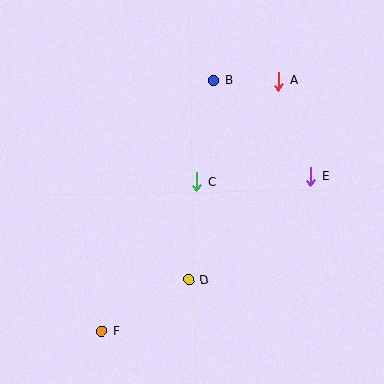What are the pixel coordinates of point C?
Point C is at (196, 181).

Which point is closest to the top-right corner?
Point A is closest to the top-right corner.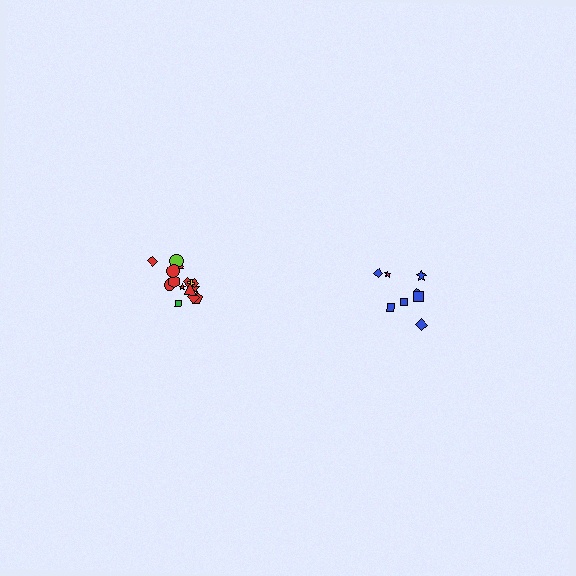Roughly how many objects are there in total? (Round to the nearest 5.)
Roughly 25 objects in total.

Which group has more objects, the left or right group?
The left group.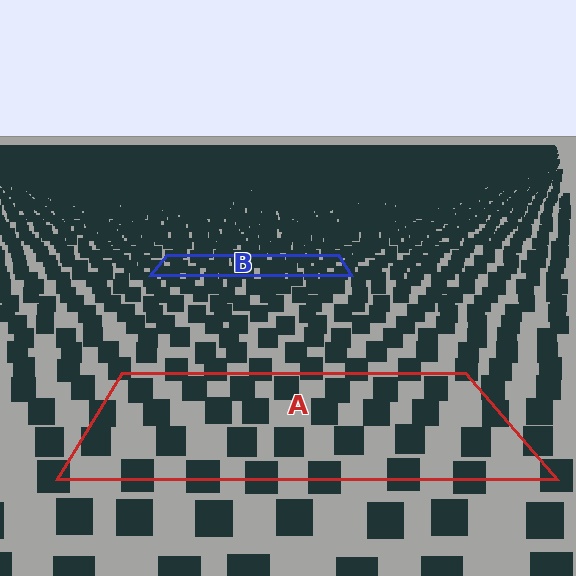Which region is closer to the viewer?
Region A is closer. The texture elements there are larger and more spread out.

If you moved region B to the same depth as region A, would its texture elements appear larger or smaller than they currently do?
They would appear larger. At a closer depth, the same texture elements are projected at a bigger on-screen size.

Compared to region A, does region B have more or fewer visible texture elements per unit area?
Region B has more texture elements per unit area — they are packed more densely because it is farther away.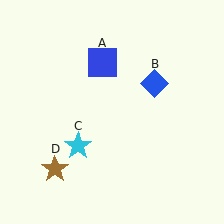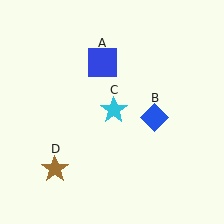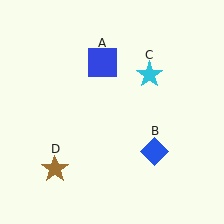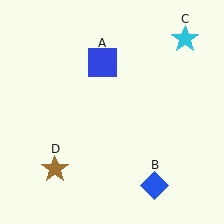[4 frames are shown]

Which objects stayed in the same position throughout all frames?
Blue square (object A) and brown star (object D) remained stationary.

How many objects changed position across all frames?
2 objects changed position: blue diamond (object B), cyan star (object C).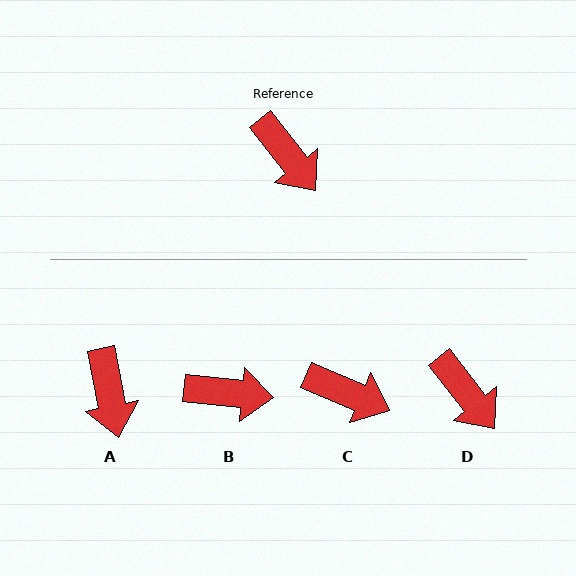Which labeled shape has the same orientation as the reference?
D.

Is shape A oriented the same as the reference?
No, it is off by about 27 degrees.